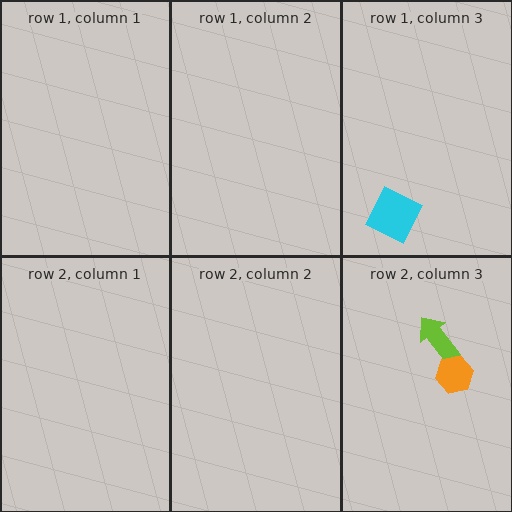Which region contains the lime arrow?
The row 2, column 3 region.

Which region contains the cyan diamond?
The row 1, column 3 region.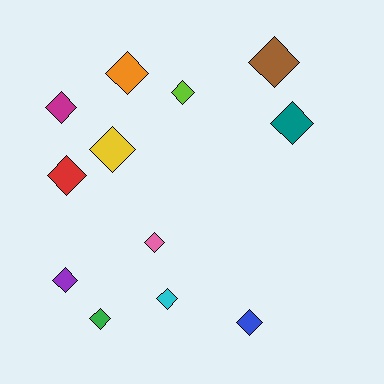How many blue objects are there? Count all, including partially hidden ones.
There is 1 blue object.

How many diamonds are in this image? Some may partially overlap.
There are 12 diamonds.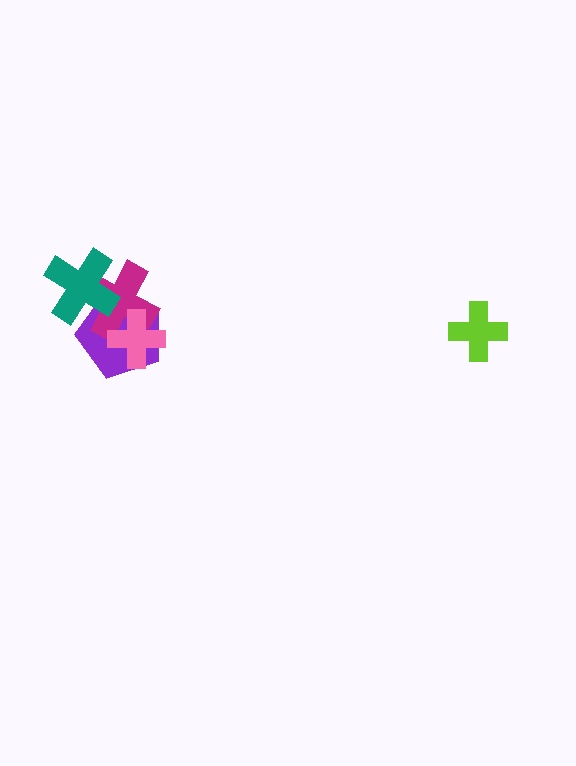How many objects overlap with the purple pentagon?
3 objects overlap with the purple pentagon.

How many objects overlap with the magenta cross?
3 objects overlap with the magenta cross.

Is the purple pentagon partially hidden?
Yes, it is partially covered by another shape.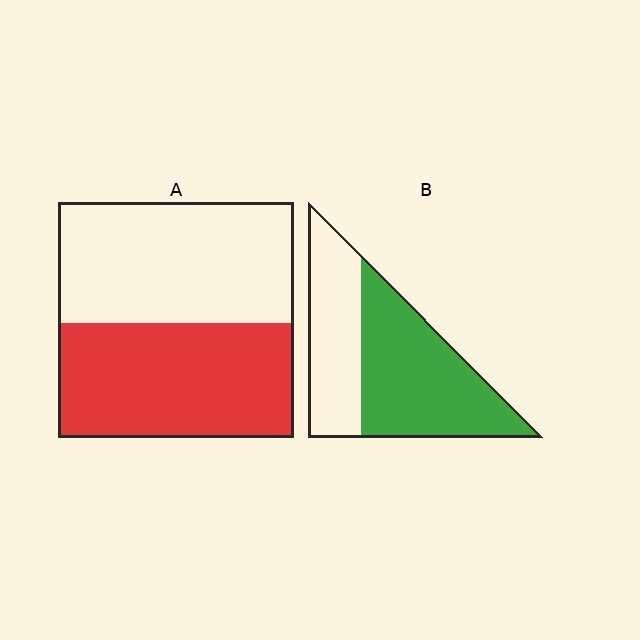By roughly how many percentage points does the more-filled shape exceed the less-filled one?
By roughly 10 percentage points (B over A).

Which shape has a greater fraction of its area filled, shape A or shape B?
Shape B.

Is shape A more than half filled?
Roughly half.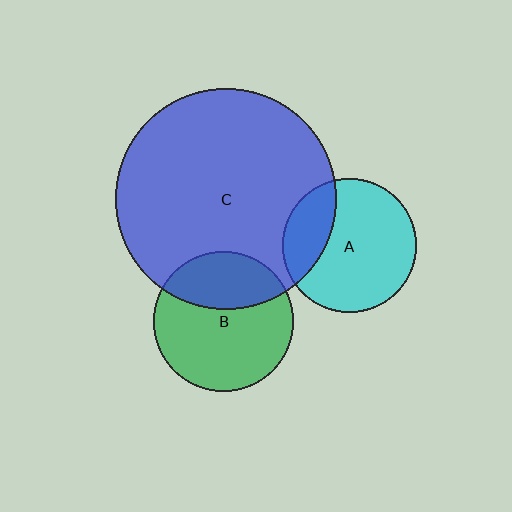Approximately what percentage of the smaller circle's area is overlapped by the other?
Approximately 35%.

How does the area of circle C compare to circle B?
Approximately 2.5 times.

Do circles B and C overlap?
Yes.